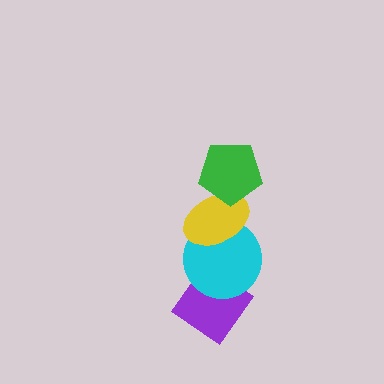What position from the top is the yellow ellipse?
The yellow ellipse is 2nd from the top.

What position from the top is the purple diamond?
The purple diamond is 4th from the top.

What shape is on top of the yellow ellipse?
The green pentagon is on top of the yellow ellipse.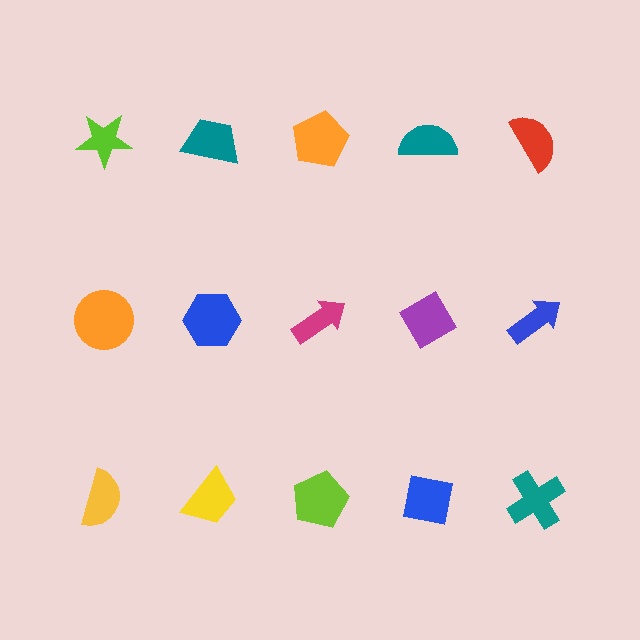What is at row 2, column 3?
A magenta arrow.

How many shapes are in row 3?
5 shapes.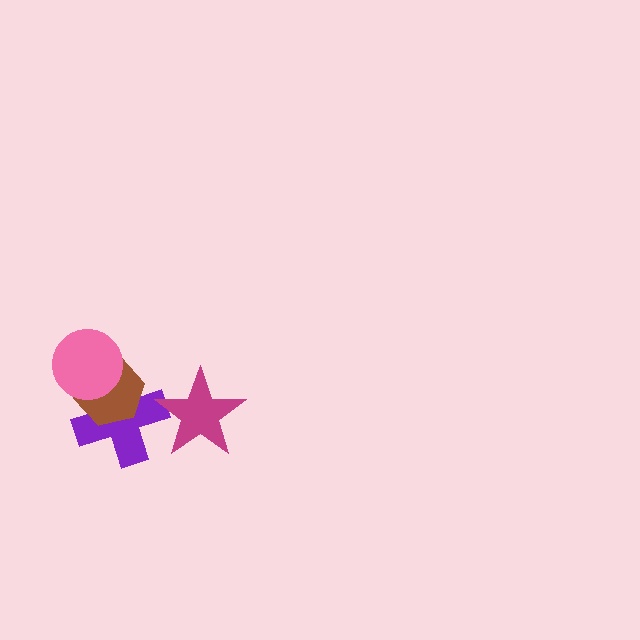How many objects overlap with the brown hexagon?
2 objects overlap with the brown hexagon.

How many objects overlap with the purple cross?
3 objects overlap with the purple cross.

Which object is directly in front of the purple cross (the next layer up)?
The brown hexagon is directly in front of the purple cross.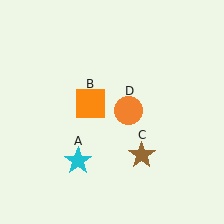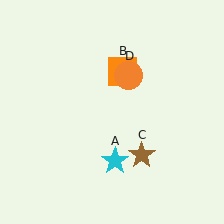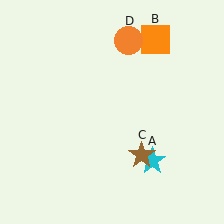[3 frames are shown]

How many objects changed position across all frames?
3 objects changed position: cyan star (object A), orange square (object B), orange circle (object D).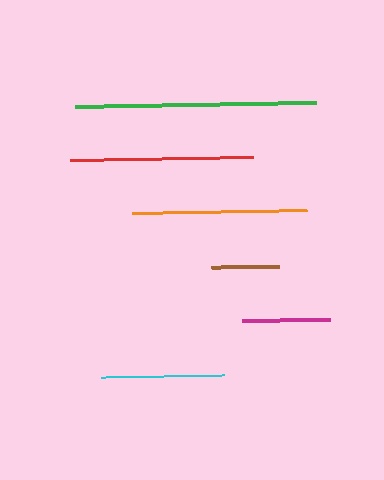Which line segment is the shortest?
The brown line is the shortest at approximately 69 pixels.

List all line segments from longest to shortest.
From longest to shortest: green, red, orange, cyan, magenta, brown.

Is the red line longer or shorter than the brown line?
The red line is longer than the brown line.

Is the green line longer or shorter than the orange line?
The green line is longer than the orange line.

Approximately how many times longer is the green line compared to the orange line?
The green line is approximately 1.4 times the length of the orange line.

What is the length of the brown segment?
The brown segment is approximately 69 pixels long.